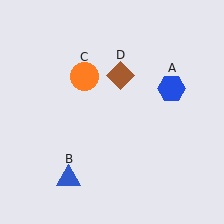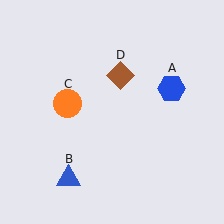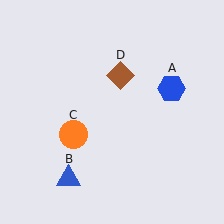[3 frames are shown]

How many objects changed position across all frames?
1 object changed position: orange circle (object C).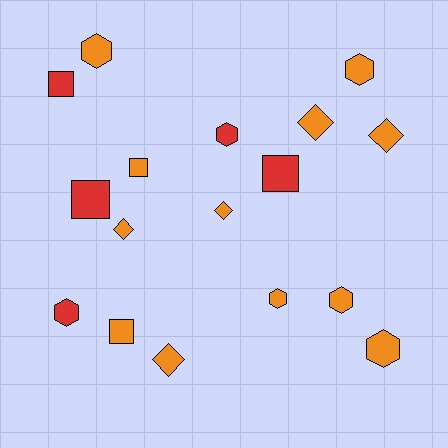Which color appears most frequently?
Orange, with 12 objects.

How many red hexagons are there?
There are 2 red hexagons.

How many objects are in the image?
There are 17 objects.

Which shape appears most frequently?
Hexagon, with 7 objects.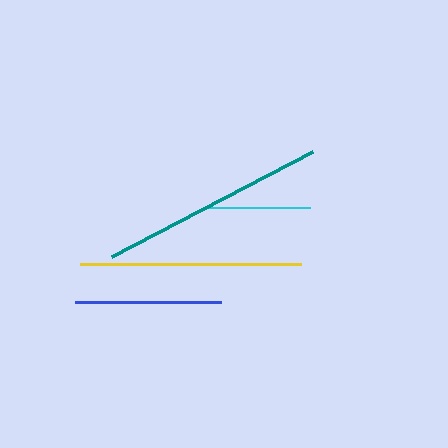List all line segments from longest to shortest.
From longest to shortest: teal, yellow, blue, cyan.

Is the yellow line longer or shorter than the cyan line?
The yellow line is longer than the cyan line.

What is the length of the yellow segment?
The yellow segment is approximately 221 pixels long.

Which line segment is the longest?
The teal line is the longest at approximately 227 pixels.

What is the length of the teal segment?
The teal segment is approximately 227 pixels long.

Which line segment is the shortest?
The cyan line is the shortest at approximately 105 pixels.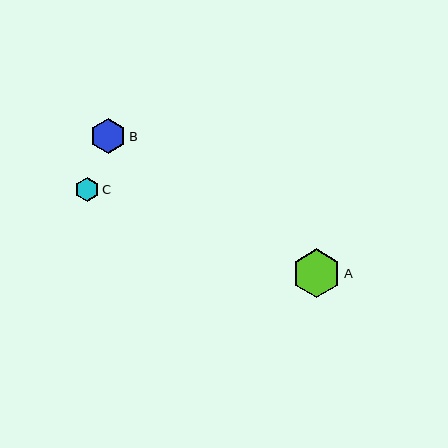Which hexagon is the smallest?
Hexagon C is the smallest with a size of approximately 25 pixels.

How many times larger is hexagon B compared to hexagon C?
Hexagon B is approximately 1.4 times the size of hexagon C.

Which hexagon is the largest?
Hexagon A is the largest with a size of approximately 49 pixels.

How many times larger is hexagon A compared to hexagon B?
Hexagon A is approximately 1.4 times the size of hexagon B.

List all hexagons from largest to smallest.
From largest to smallest: A, B, C.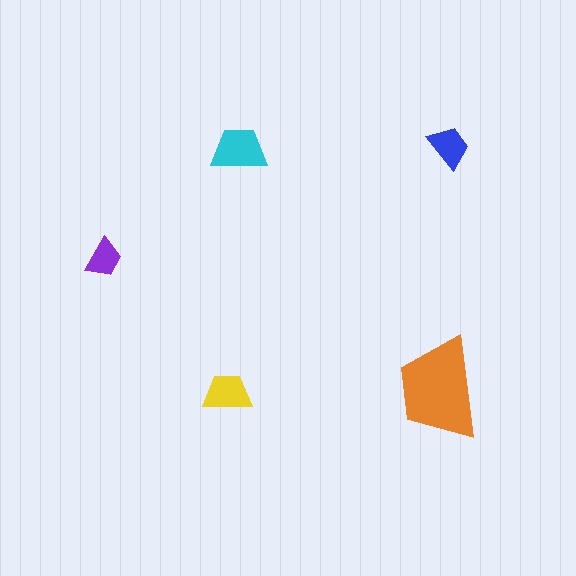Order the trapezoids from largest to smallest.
the orange one, the cyan one, the yellow one, the blue one, the purple one.